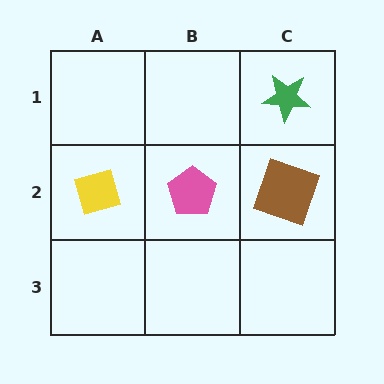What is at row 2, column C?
A brown square.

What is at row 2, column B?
A pink pentagon.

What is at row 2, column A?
A yellow diamond.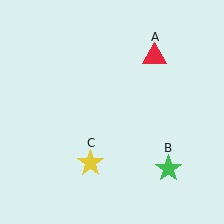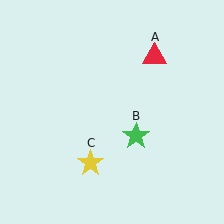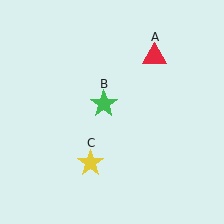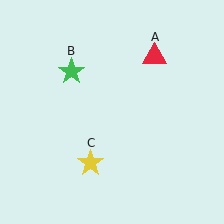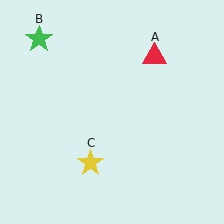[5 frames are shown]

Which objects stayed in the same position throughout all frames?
Red triangle (object A) and yellow star (object C) remained stationary.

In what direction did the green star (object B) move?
The green star (object B) moved up and to the left.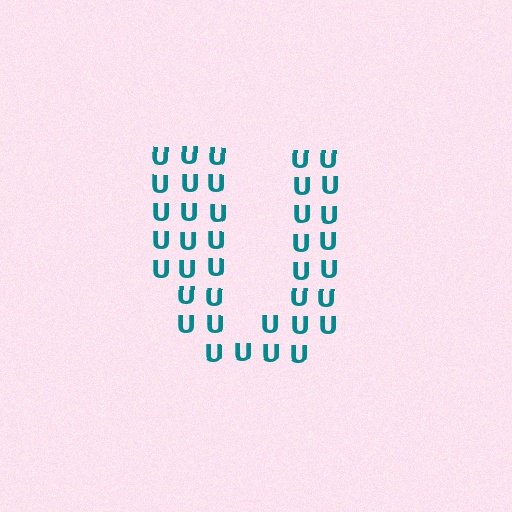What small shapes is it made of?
It is made of small letter U's.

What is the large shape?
The large shape is the letter U.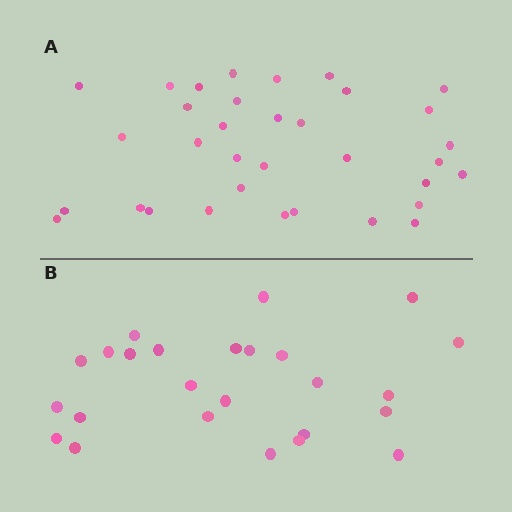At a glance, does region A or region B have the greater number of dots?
Region A (the top region) has more dots.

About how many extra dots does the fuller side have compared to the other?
Region A has roughly 8 or so more dots than region B.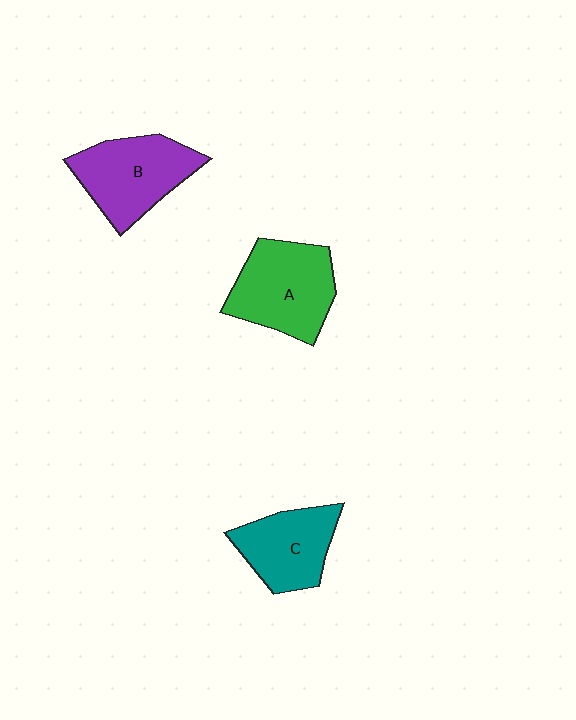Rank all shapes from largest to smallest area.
From largest to smallest: A (green), B (purple), C (teal).